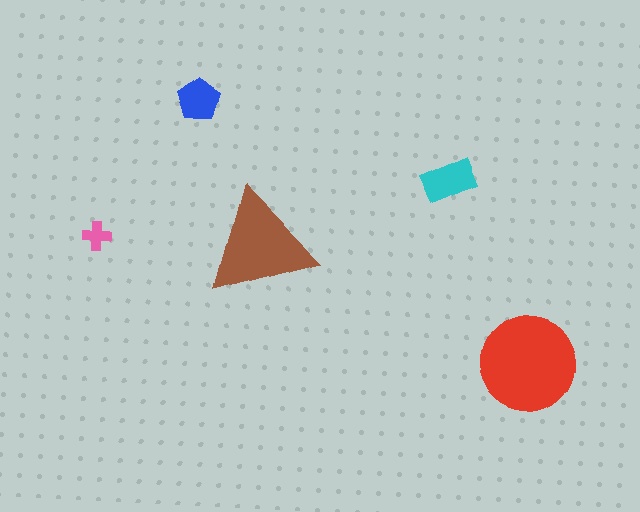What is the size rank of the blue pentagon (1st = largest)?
4th.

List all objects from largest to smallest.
The red circle, the brown triangle, the cyan rectangle, the blue pentagon, the pink cross.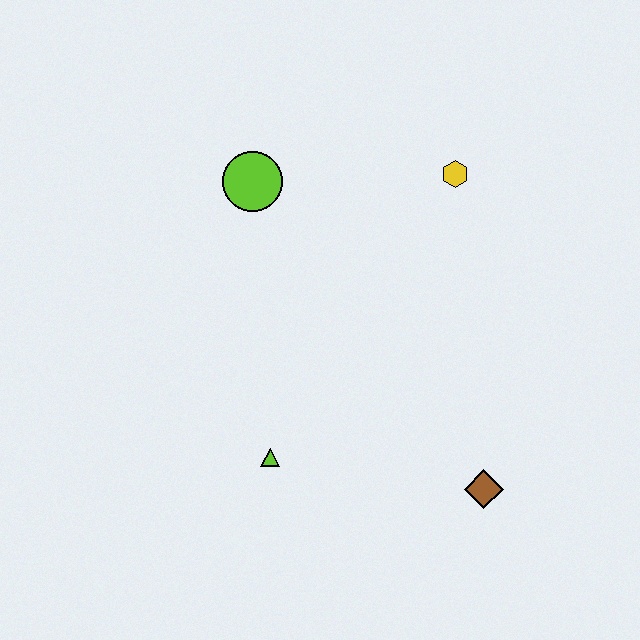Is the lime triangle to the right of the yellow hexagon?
No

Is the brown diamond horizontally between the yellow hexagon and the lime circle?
No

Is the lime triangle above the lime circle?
No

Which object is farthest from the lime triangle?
The yellow hexagon is farthest from the lime triangle.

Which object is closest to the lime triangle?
The brown diamond is closest to the lime triangle.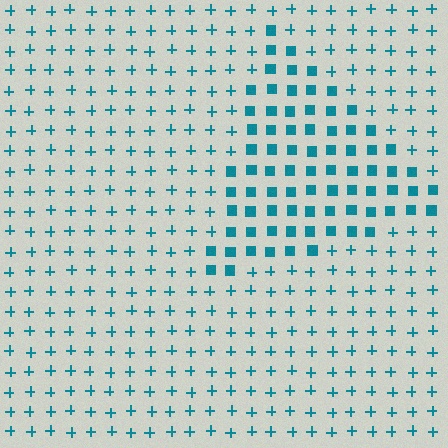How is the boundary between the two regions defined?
The boundary is defined by a change in element shape: squares inside vs. plus signs outside. All elements share the same color and spacing.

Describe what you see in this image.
The image is filled with small teal elements arranged in a uniform grid. A triangle-shaped region contains squares, while the surrounding area contains plus signs. The boundary is defined purely by the change in element shape.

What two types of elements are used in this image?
The image uses squares inside the triangle region and plus signs outside it.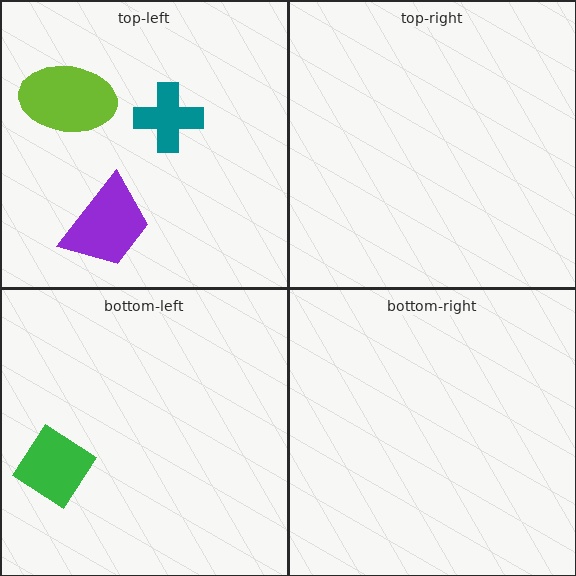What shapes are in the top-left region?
The teal cross, the purple trapezoid, the lime ellipse.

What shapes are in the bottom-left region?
The green diamond.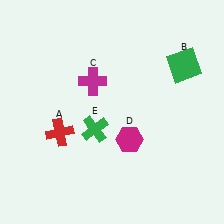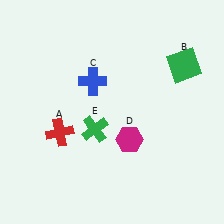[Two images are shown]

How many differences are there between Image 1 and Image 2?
There is 1 difference between the two images.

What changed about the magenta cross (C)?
In Image 1, C is magenta. In Image 2, it changed to blue.